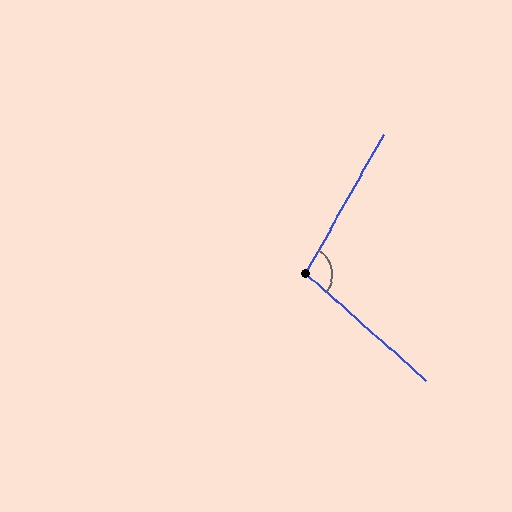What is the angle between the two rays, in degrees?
Approximately 102 degrees.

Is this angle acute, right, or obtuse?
It is obtuse.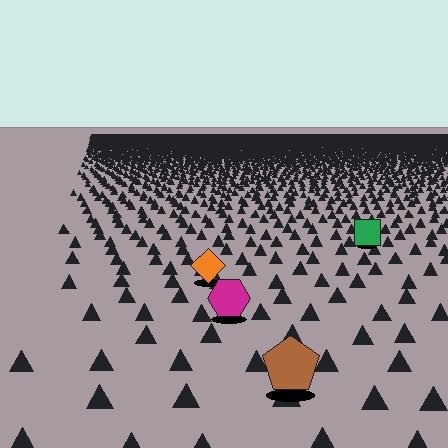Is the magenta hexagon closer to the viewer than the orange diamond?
Yes. The magenta hexagon is closer — you can tell from the texture gradient: the ground texture is coarser near it.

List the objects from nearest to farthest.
From nearest to farthest: the brown pentagon, the magenta hexagon, the orange diamond, the green square.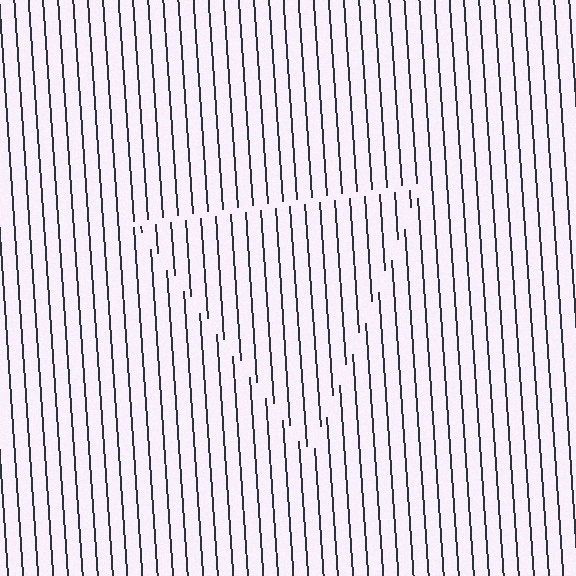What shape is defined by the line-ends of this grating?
An illusory triangle. The interior of the shape contains the same grating, shifted by half a period — the contour is defined by the phase discontinuity where line-ends from the inner and outer gratings abut.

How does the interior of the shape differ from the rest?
The interior of the shape contains the same grating, shifted by half a period — the contour is defined by the phase discontinuity where line-ends from the inner and outer gratings abut.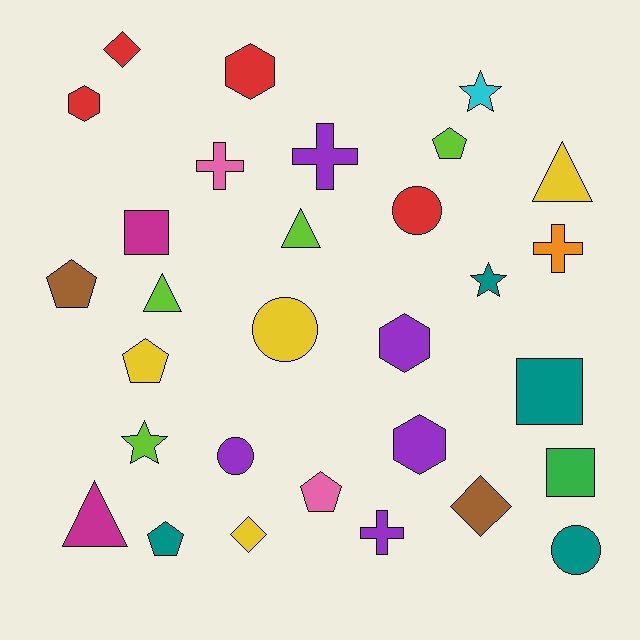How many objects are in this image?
There are 30 objects.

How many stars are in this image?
There are 3 stars.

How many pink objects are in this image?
There are 2 pink objects.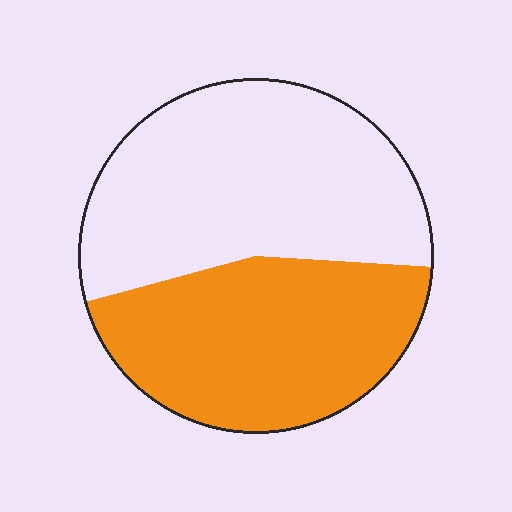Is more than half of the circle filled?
No.